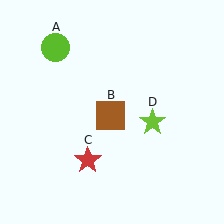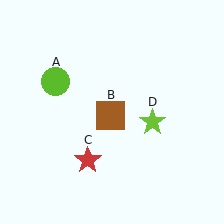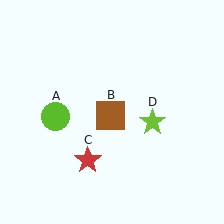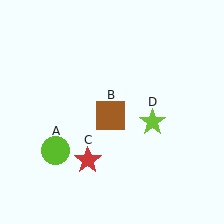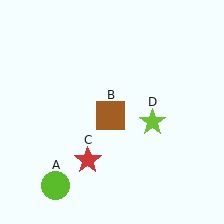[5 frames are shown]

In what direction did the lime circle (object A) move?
The lime circle (object A) moved down.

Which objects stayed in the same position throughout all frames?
Brown square (object B) and red star (object C) and lime star (object D) remained stationary.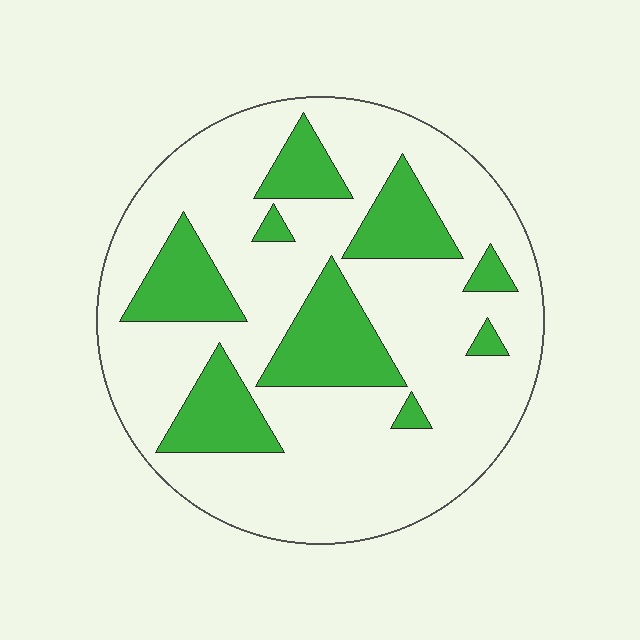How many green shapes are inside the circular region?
9.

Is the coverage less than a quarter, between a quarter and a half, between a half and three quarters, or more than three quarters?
Between a quarter and a half.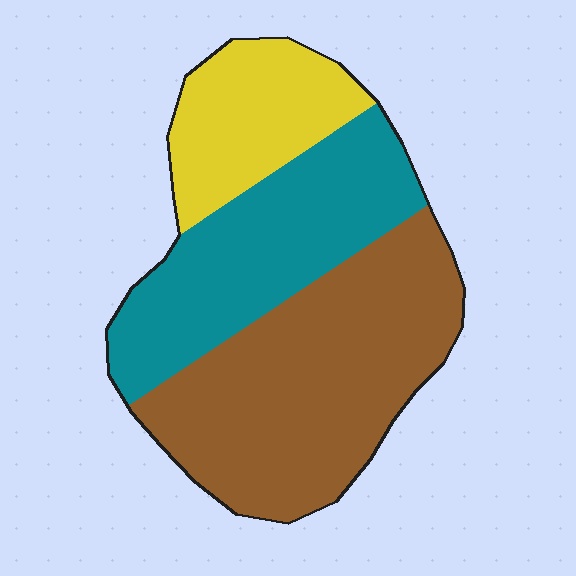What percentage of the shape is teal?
Teal covers 33% of the shape.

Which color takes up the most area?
Brown, at roughly 45%.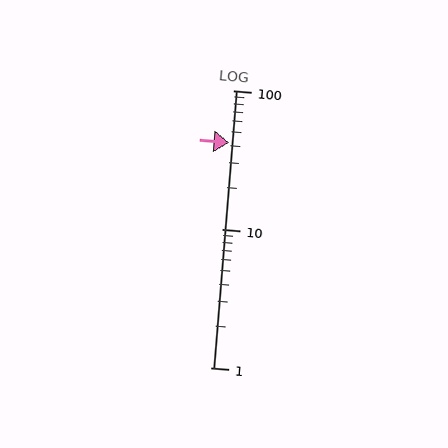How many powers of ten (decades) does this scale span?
The scale spans 2 decades, from 1 to 100.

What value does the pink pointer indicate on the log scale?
The pointer indicates approximately 42.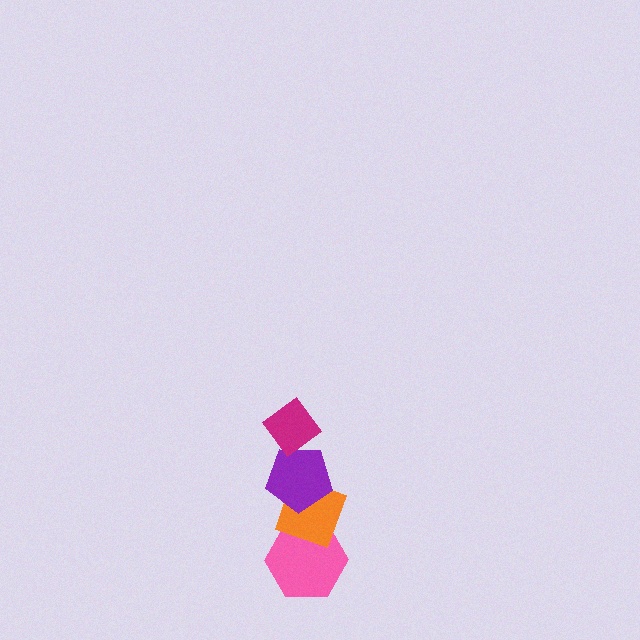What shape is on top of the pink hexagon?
The orange diamond is on top of the pink hexagon.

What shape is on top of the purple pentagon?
The magenta diamond is on top of the purple pentagon.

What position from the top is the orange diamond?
The orange diamond is 3rd from the top.